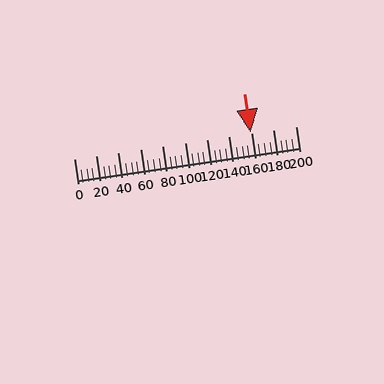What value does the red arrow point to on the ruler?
The red arrow points to approximately 160.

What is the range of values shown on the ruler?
The ruler shows values from 0 to 200.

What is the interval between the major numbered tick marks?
The major tick marks are spaced 20 units apart.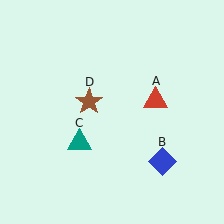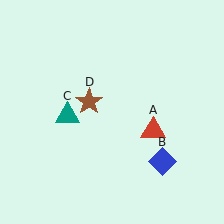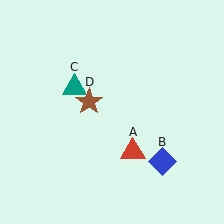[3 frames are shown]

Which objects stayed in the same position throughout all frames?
Blue diamond (object B) and brown star (object D) remained stationary.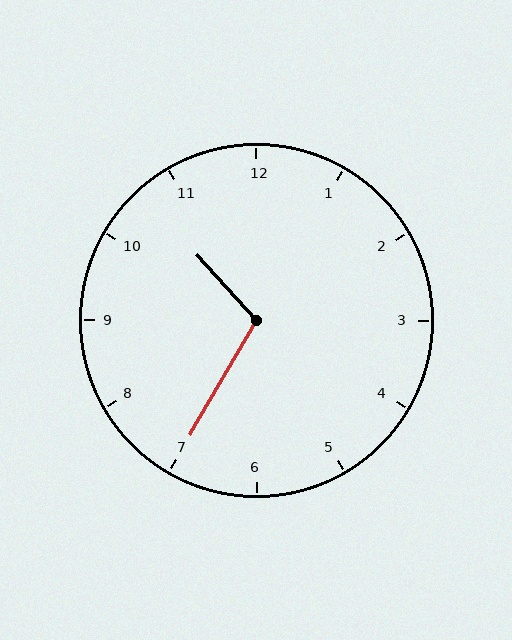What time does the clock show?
10:35.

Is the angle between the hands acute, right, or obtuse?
It is obtuse.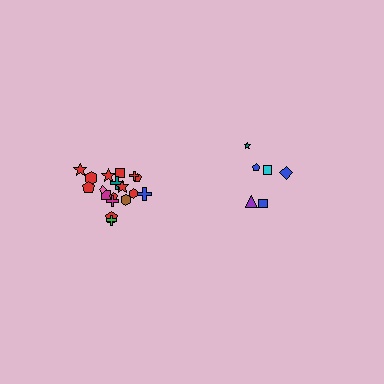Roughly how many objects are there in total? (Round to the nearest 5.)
Roughly 25 objects in total.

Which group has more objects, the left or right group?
The left group.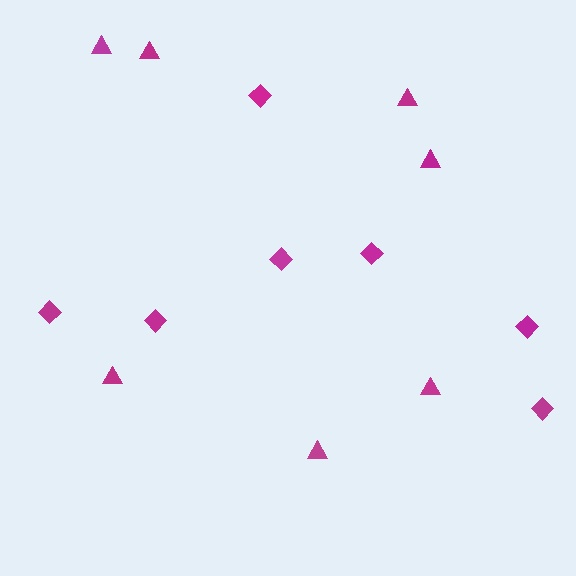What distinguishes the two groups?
There are 2 groups: one group of triangles (7) and one group of diamonds (7).